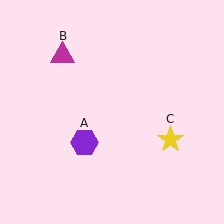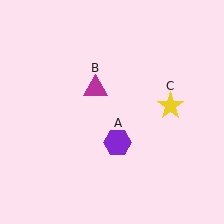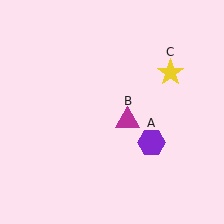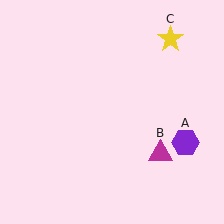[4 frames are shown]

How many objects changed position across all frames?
3 objects changed position: purple hexagon (object A), magenta triangle (object B), yellow star (object C).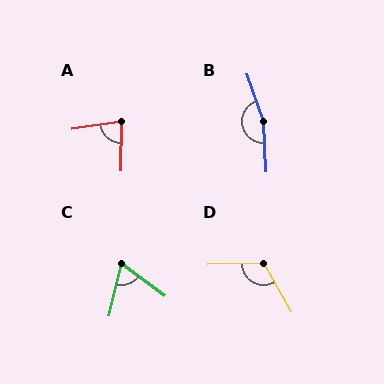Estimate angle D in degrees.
Approximately 118 degrees.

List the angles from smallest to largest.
C (67°), A (82°), D (118°), B (164°).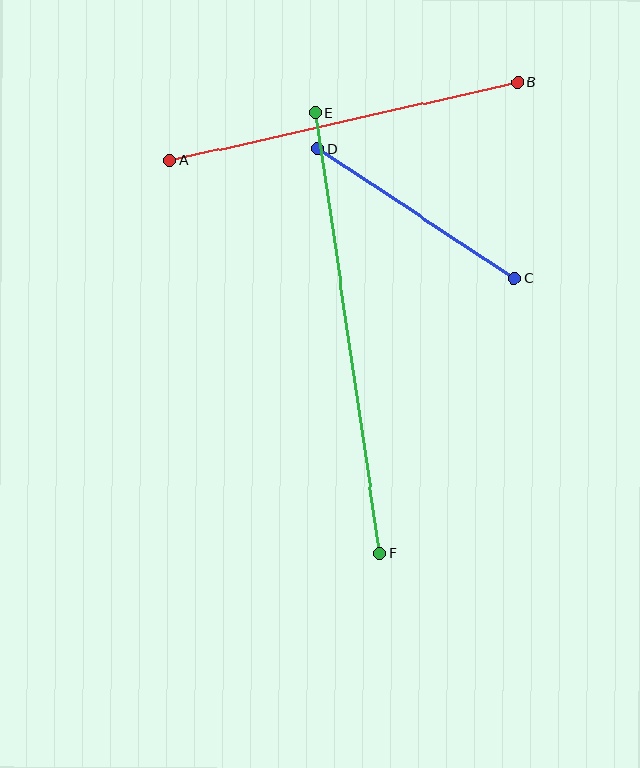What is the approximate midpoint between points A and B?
The midpoint is at approximately (344, 121) pixels.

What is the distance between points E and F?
The distance is approximately 445 pixels.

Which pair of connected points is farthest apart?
Points E and F are farthest apart.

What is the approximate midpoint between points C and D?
The midpoint is at approximately (416, 213) pixels.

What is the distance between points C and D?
The distance is approximately 235 pixels.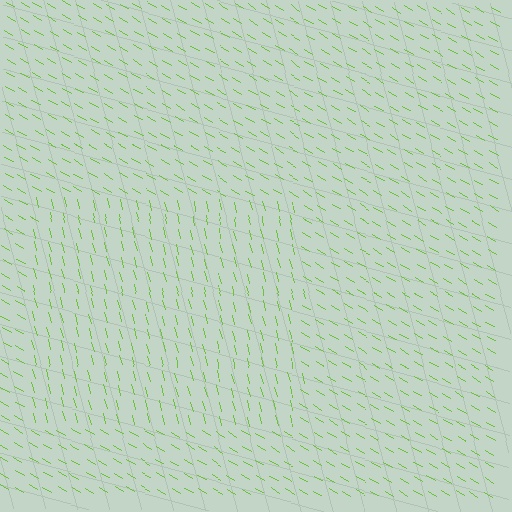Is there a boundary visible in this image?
Yes, there is a texture boundary formed by a change in line orientation.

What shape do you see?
I see a rectangle.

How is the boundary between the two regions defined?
The boundary is defined purely by a change in line orientation (approximately 45 degrees difference). All lines are the same color and thickness.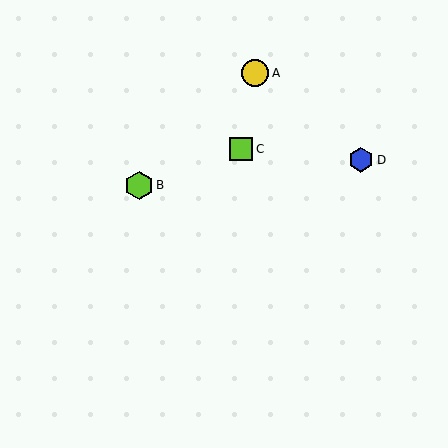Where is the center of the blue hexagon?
The center of the blue hexagon is at (361, 160).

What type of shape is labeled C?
Shape C is a lime square.